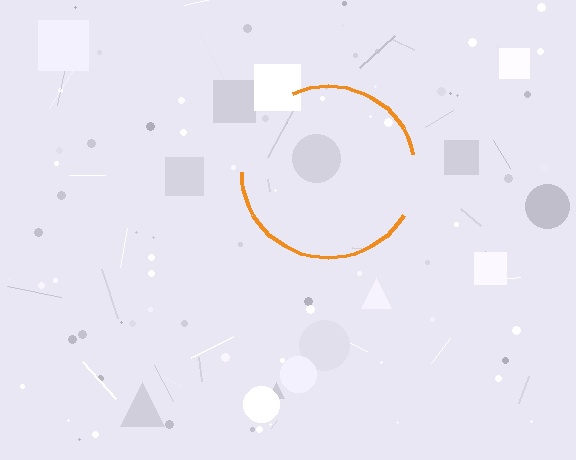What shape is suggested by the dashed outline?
The dashed outline suggests a circle.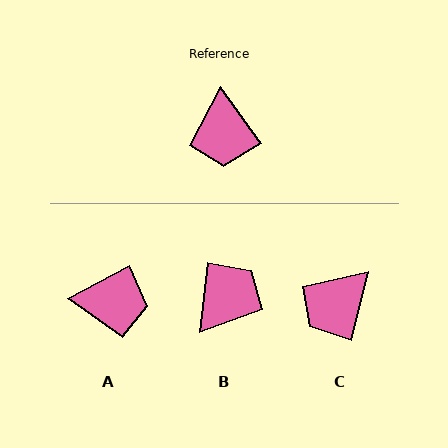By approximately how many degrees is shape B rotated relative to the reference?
Approximately 138 degrees counter-clockwise.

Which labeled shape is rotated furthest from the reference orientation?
B, about 138 degrees away.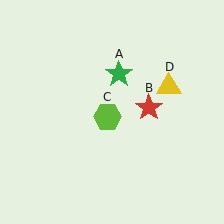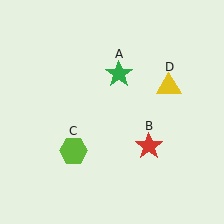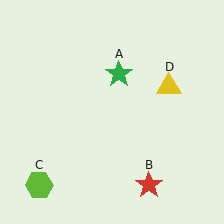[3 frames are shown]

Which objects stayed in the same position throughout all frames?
Green star (object A) and yellow triangle (object D) remained stationary.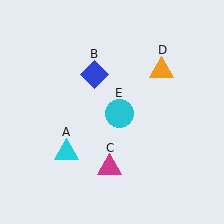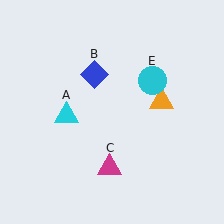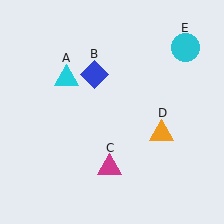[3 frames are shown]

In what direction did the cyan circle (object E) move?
The cyan circle (object E) moved up and to the right.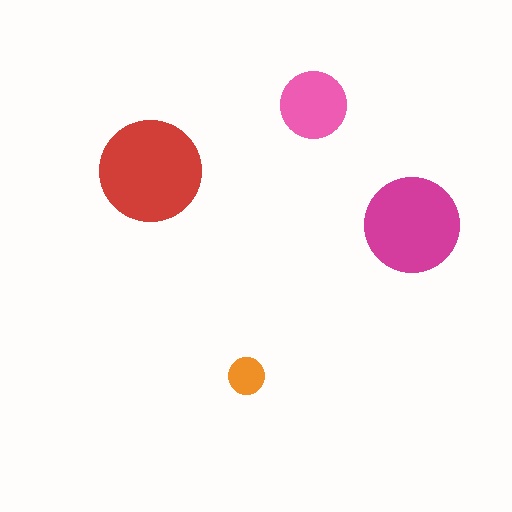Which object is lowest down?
The orange circle is bottommost.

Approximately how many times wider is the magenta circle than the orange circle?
About 2.5 times wider.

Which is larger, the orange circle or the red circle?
The red one.